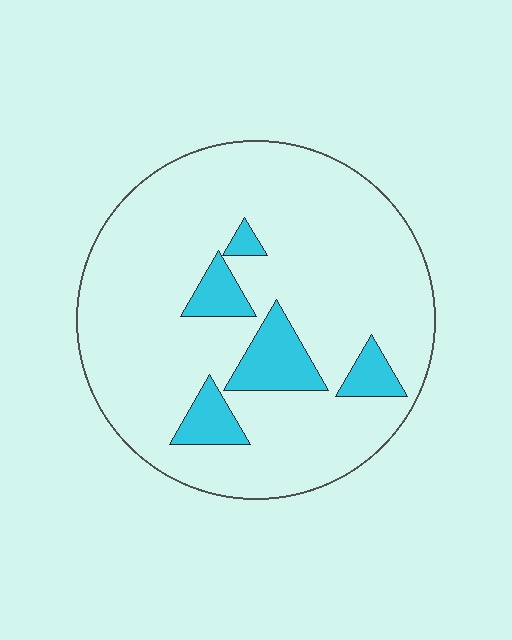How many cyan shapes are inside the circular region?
5.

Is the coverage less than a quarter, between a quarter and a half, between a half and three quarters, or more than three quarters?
Less than a quarter.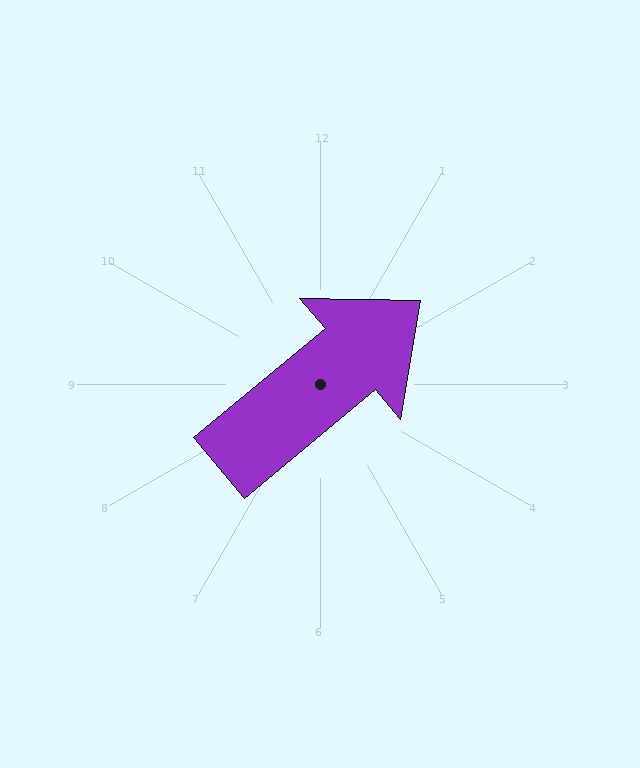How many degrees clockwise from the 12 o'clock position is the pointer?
Approximately 50 degrees.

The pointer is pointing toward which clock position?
Roughly 2 o'clock.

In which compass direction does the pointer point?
Northeast.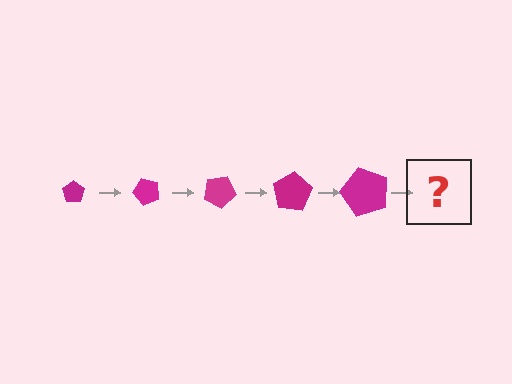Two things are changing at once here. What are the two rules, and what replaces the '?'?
The two rules are that the pentagon grows larger each step and it rotates 50 degrees each step. The '?' should be a pentagon, larger than the previous one and rotated 250 degrees from the start.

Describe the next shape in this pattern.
It should be a pentagon, larger than the previous one and rotated 250 degrees from the start.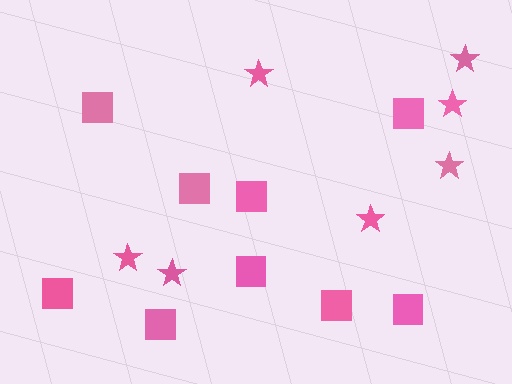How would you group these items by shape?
There are 2 groups: one group of squares (9) and one group of stars (7).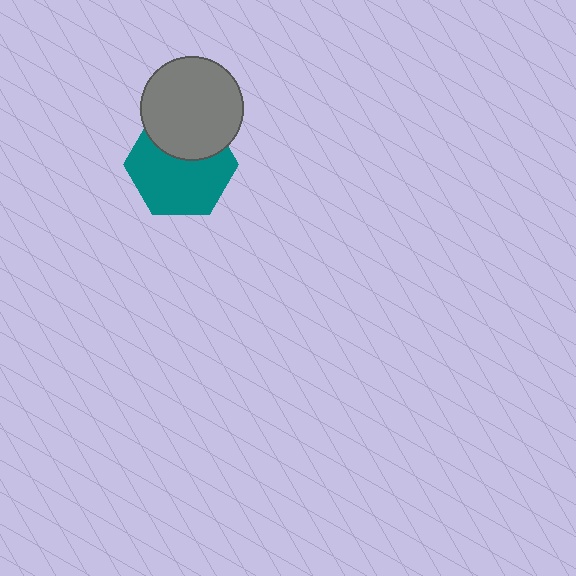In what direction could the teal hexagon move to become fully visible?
The teal hexagon could move down. That would shift it out from behind the gray circle entirely.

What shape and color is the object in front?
The object in front is a gray circle.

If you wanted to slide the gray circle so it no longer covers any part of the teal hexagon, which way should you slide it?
Slide it up — that is the most direct way to separate the two shapes.